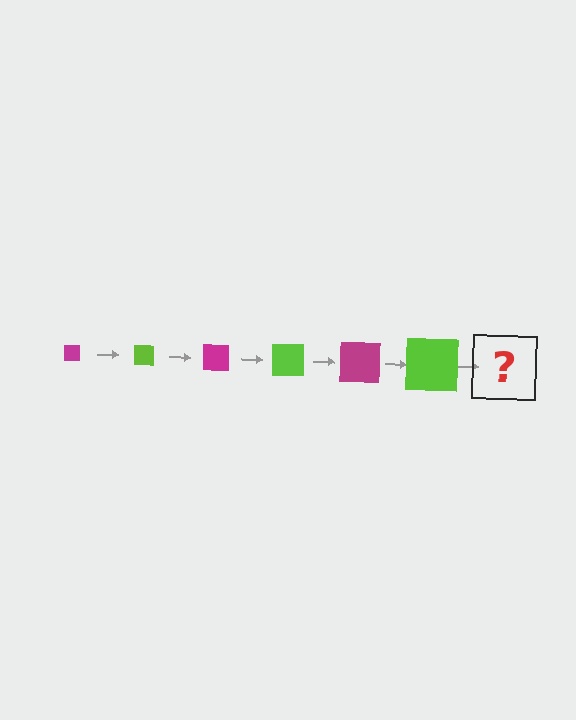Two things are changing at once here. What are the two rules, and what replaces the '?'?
The two rules are that the square grows larger each step and the color cycles through magenta and lime. The '?' should be a magenta square, larger than the previous one.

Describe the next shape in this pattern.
It should be a magenta square, larger than the previous one.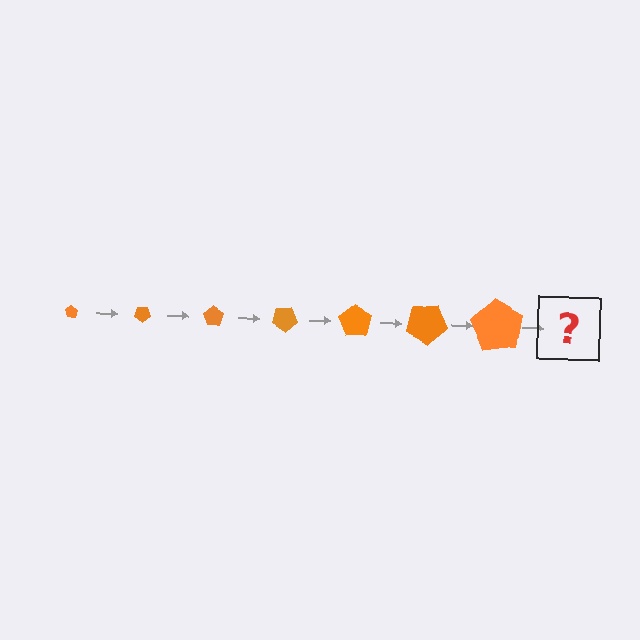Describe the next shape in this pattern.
It should be a pentagon, larger than the previous one and rotated 245 degrees from the start.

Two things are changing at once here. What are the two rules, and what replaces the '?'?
The two rules are that the pentagon grows larger each step and it rotates 35 degrees each step. The '?' should be a pentagon, larger than the previous one and rotated 245 degrees from the start.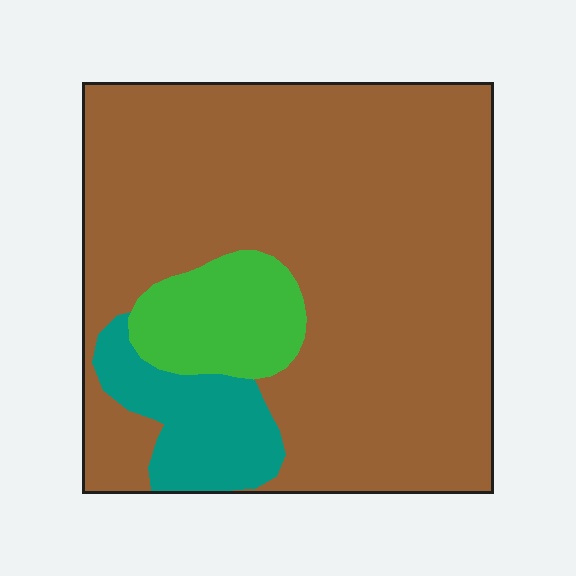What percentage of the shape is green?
Green takes up less than a sixth of the shape.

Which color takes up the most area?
Brown, at roughly 80%.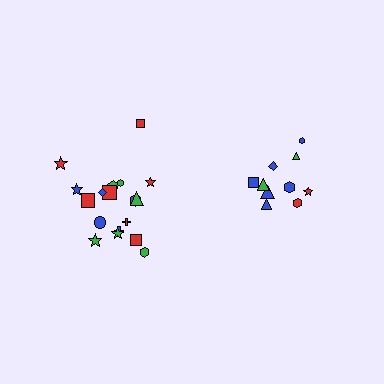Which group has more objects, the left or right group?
The left group.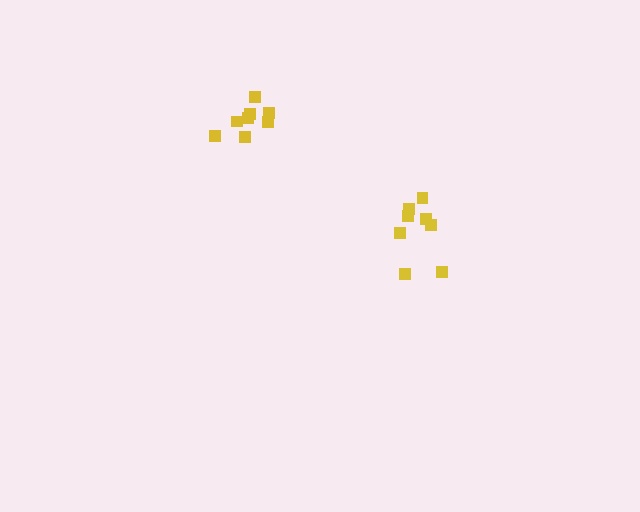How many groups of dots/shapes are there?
There are 2 groups.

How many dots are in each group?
Group 1: 8 dots, Group 2: 8 dots (16 total).